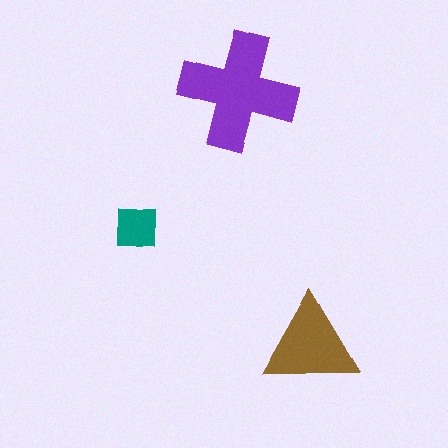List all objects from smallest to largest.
The teal square, the brown triangle, the purple cross.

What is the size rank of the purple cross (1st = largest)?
1st.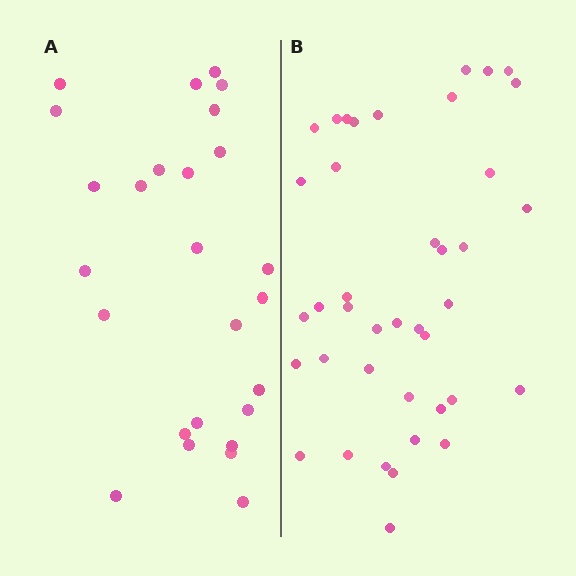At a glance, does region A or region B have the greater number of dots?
Region B (the right region) has more dots.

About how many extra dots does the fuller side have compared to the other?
Region B has approximately 15 more dots than region A.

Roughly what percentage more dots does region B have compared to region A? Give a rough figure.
About 55% more.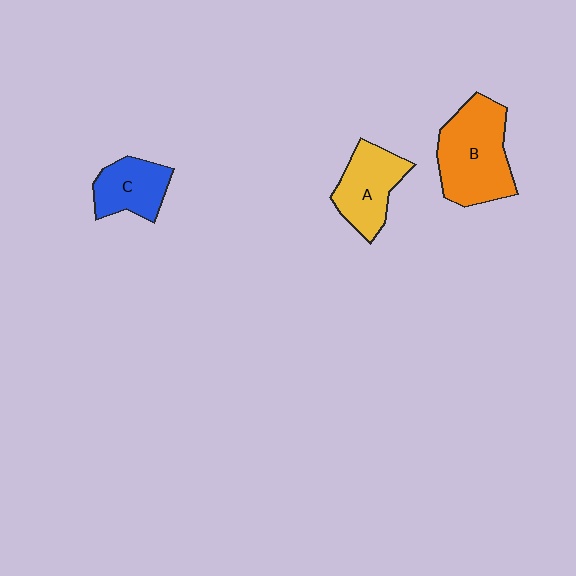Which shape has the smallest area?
Shape C (blue).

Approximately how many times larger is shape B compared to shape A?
Approximately 1.5 times.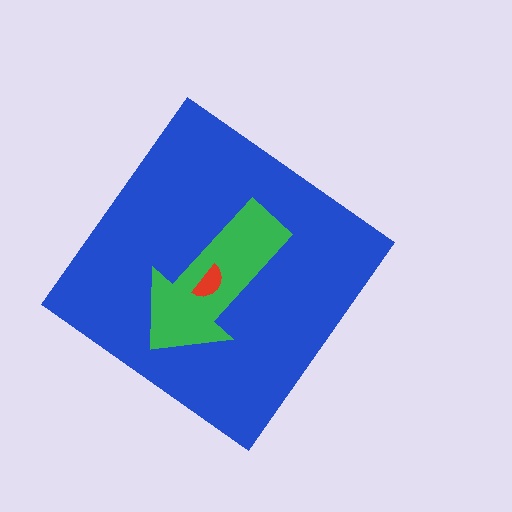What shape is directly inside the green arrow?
The red semicircle.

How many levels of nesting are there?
3.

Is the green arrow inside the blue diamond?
Yes.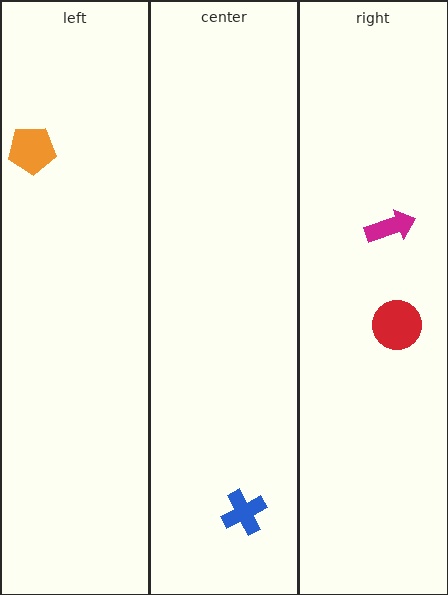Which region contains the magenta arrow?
The right region.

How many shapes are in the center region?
1.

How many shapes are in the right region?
2.